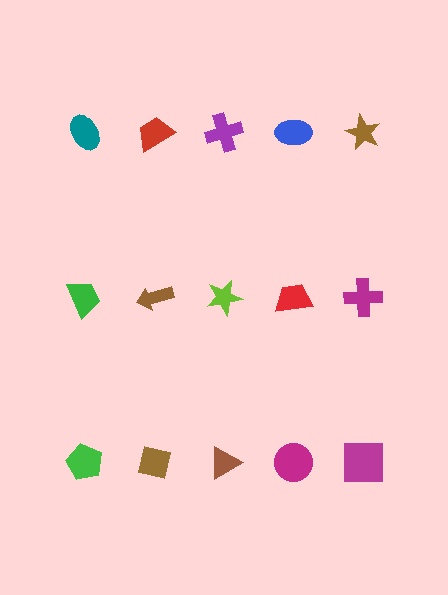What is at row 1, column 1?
A teal ellipse.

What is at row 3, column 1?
A green pentagon.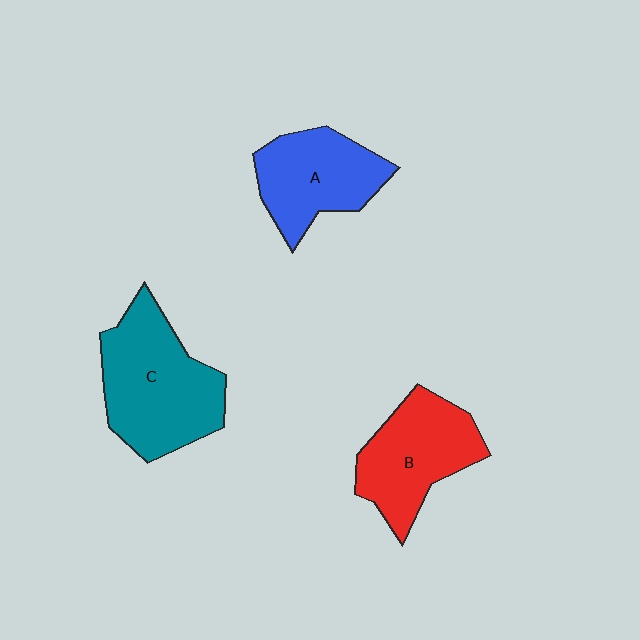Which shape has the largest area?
Shape C (teal).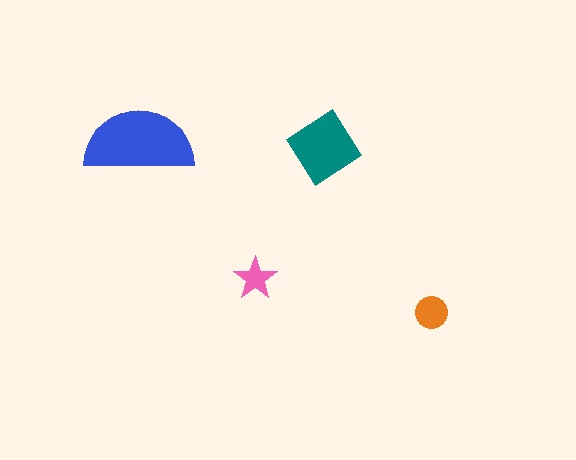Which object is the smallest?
The pink star.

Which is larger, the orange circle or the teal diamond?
The teal diamond.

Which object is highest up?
The blue semicircle is topmost.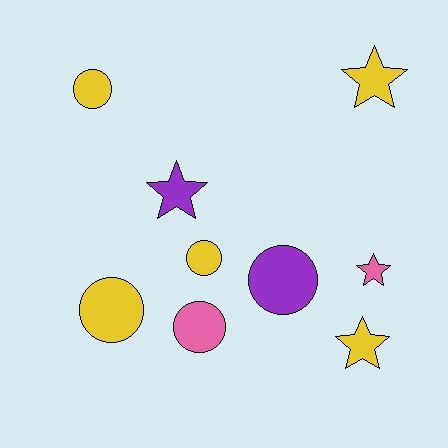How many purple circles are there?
There is 1 purple circle.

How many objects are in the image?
There are 9 objects.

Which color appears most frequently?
Yellow, with 5 objects.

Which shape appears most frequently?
Circle, with 5 objects.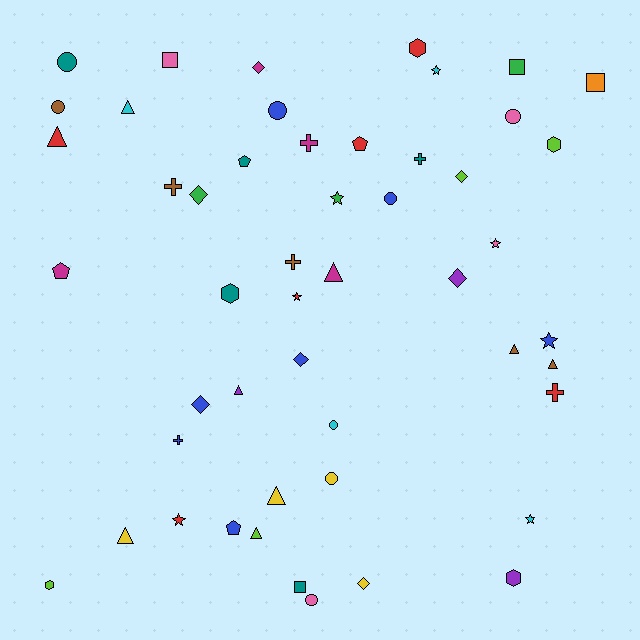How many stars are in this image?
There are 7 stars.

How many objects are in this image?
There are 50 objects.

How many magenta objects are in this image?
There are 4 magenta objects.